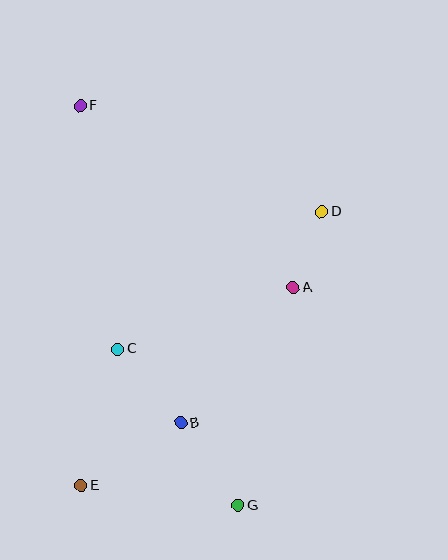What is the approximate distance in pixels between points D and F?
The distance between D and F is approximately 264 pixels.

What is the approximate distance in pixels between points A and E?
The distance between A and E is approximately 290 pixels.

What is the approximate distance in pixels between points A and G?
The distance between A and G is approximately 225 pixels.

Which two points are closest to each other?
Points A and D are closest to each other.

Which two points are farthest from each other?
Points F and G are farthest from each other.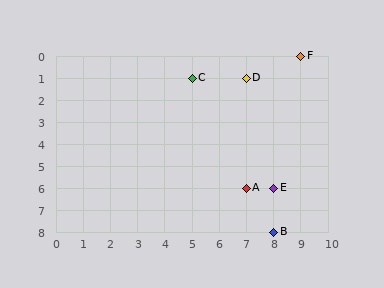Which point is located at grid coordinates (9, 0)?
Point F is at (9, 0).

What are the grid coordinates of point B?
Point B is at grid coordinates (8, 8).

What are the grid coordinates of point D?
Point D is at grid coordinates (7, 1).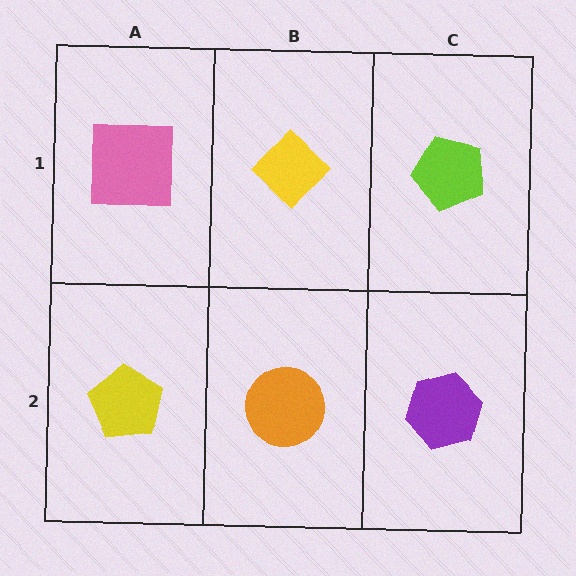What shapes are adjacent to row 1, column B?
An orange circle (row 2, column B), a pink square (row 1, column A), a lime pentagon (row 1, column C).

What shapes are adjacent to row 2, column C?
A lime pentagon (row 1, column C), an orange circle (row 2, column B).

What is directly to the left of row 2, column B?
A yellow pentagon.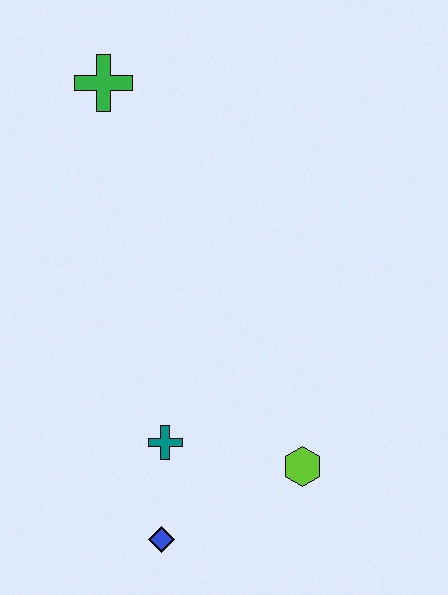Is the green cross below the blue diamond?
No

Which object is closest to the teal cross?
The blue diamond is closest to the teal cross.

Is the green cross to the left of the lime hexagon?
Yes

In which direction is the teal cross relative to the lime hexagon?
The teal cross is to the left of the lime hexagon.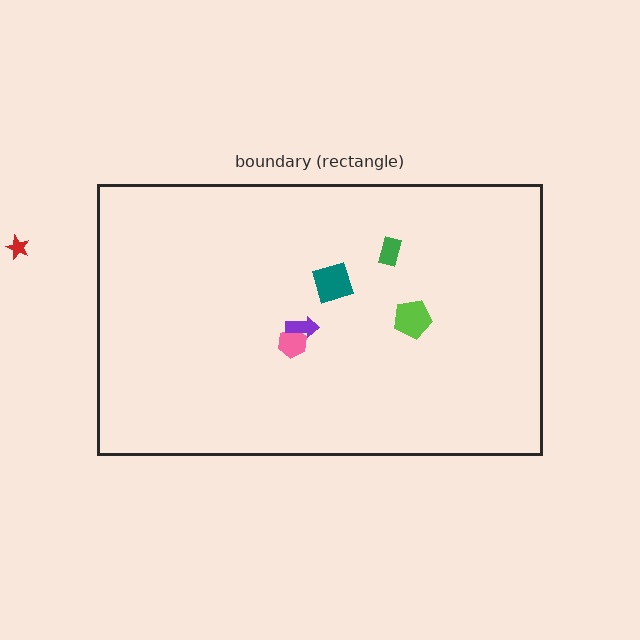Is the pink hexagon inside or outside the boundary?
Inside.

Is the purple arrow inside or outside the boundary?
Inside.